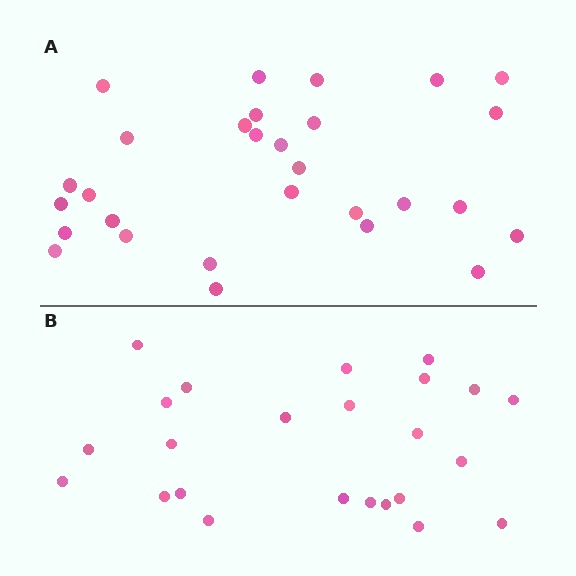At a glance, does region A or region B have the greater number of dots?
Region A (the top region) has more dots.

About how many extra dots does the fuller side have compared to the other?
Region A has about 5 more dots than region B.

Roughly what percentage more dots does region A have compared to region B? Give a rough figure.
About 20% more.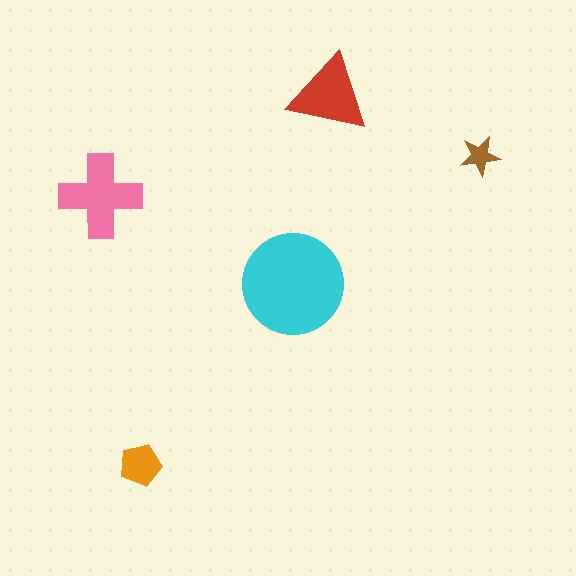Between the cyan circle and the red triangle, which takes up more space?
The cyan circle.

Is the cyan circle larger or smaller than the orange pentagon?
Larger.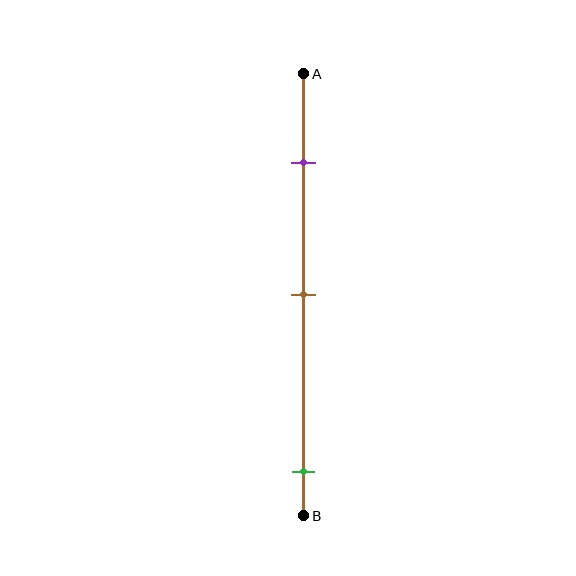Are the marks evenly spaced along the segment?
No, the marks are not evenly spaced.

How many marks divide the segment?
There are 3 marks dividing the segment.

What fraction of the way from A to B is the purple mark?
The purple mark is approximately 20% (0.2) of the way from A to B.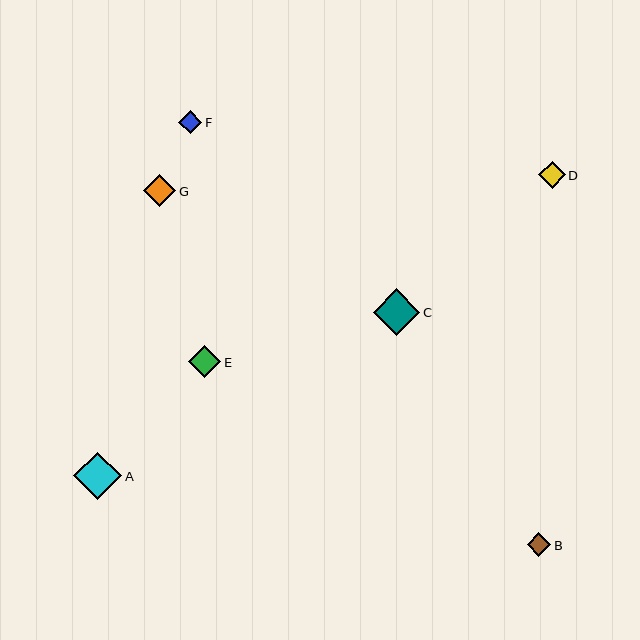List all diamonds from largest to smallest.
From largest to smallest: A, C, E, G, D, B, F.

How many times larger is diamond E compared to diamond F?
Diamond E is approximately 1.4 times the size of diamond F.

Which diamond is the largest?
Diamond A is the largest with a size of approximately 48 pixels.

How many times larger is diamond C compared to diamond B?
Diamond C is approximately 2.0 times the size of diamond B.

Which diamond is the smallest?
Diamond F is the smallest with a size of approximately 23 pixels.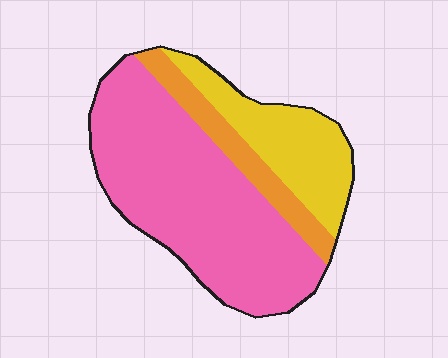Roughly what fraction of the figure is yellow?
Yellow covers around 25% of the figure.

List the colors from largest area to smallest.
From largest to smallest: pink, yellow, orange.